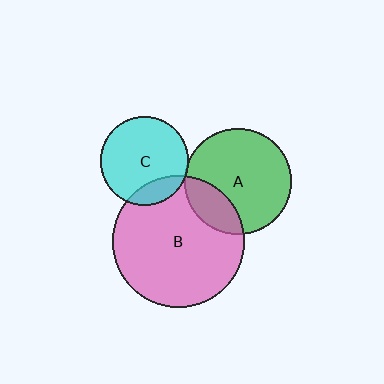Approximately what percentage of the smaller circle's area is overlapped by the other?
Approximately 20%.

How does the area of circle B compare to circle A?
Approximately 1.5 times.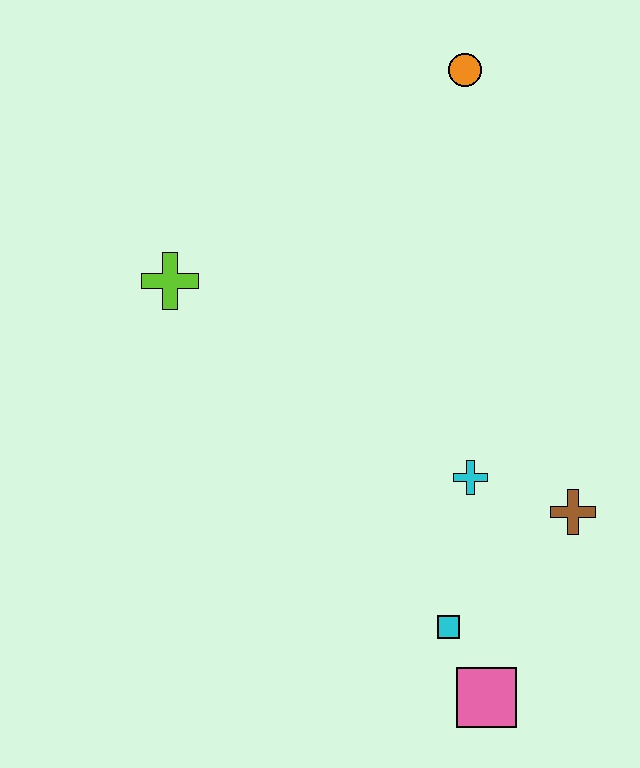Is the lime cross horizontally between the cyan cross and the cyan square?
No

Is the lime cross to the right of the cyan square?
No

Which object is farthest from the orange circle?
The pink square is farthest from the orange circle.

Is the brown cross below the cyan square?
No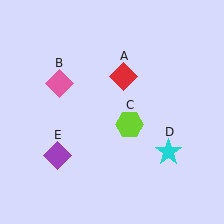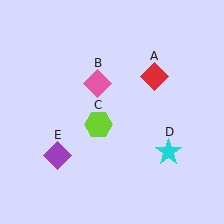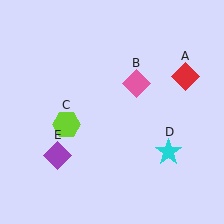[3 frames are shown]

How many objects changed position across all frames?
3 objects changed position: red diamond (object A), pink diamond (object B), lime hexagon (object C).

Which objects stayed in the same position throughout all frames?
Cyan star (object D) and purple diamond (object E) remained stationary.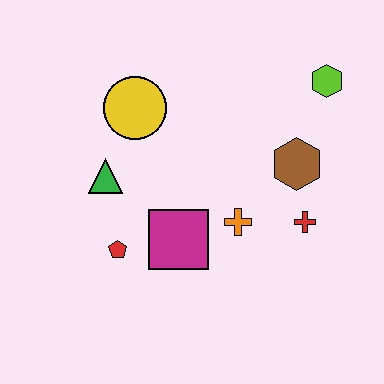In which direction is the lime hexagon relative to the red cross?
The lime hexagon is above the red cross.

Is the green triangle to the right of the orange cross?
No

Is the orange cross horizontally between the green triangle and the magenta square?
No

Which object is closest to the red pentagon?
The magenta square is closest to the red pentagon.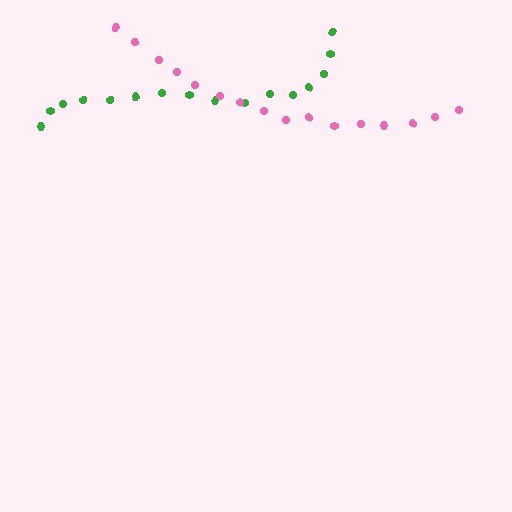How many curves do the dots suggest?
There are 2 distinct paths.